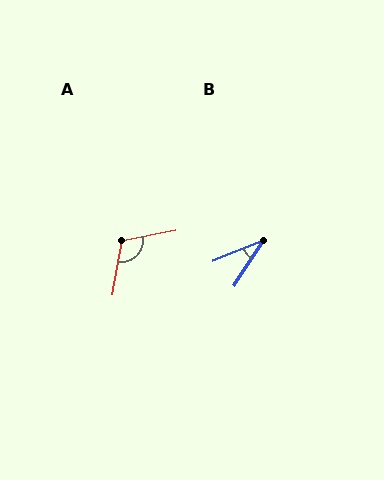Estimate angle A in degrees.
Approximately 111 degrees.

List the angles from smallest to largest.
B (34°), A (111°).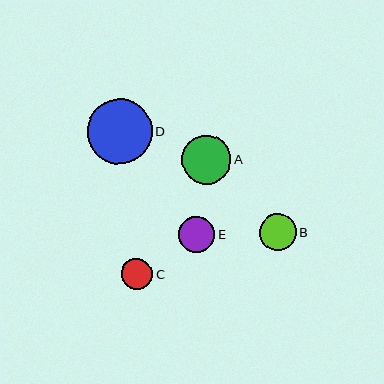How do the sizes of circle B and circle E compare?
Circle B and circle E are approximately the same size.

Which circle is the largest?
Circle D is the largest with a size of approximately 65 pixels.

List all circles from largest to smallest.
From largest to smallest: D, A, B, E, C.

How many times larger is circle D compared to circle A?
Circle D is approximately 1.3 times the size of circle A.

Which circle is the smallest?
Circle C is the smallest with a size of approximately 31 pixels.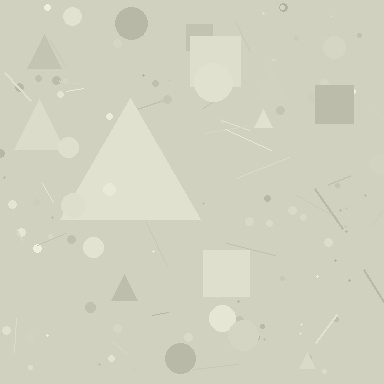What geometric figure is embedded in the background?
A triangle is embedded in the background.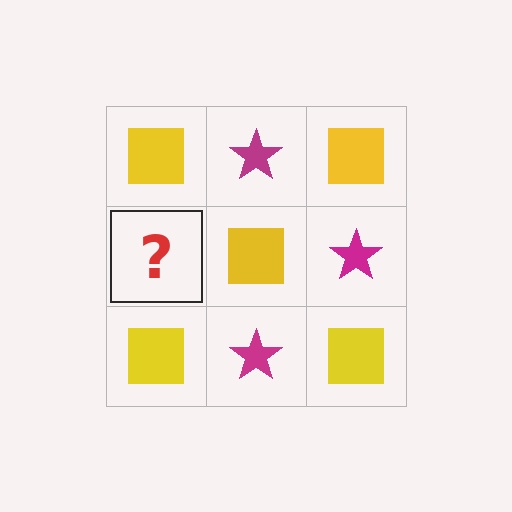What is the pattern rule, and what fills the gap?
The rule is that it alternates yellow square and magenta star in a checkerboard pattern. The gap should be filled with a magenta star.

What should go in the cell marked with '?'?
The missing cell should contain a magenta star.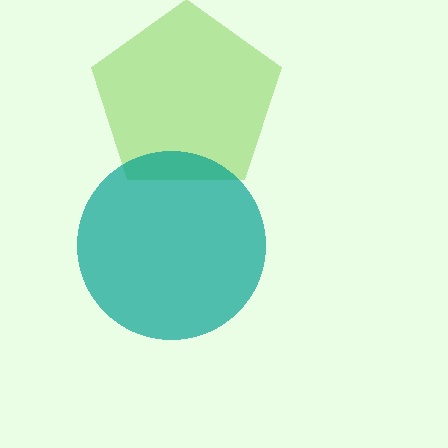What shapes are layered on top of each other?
The layered shapes are: a lime pentagon, a teal circle.